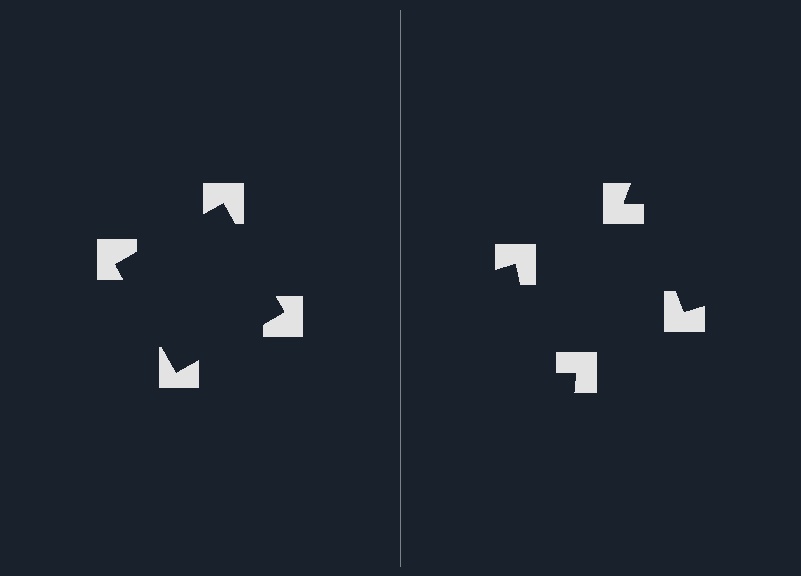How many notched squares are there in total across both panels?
8 — 4 on each side.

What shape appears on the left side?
An illusory square.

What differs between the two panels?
The notched squares are positioned identically on both sides; only the wedge orientations differ. On the left they align to a square; on the right they are misaligned.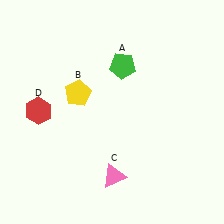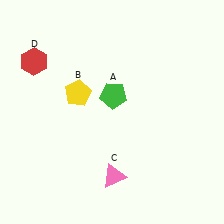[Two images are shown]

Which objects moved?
The objects that moved are: the green pentagon (A), the red hexagon (D).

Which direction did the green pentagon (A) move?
The green pentagon (A) moved down.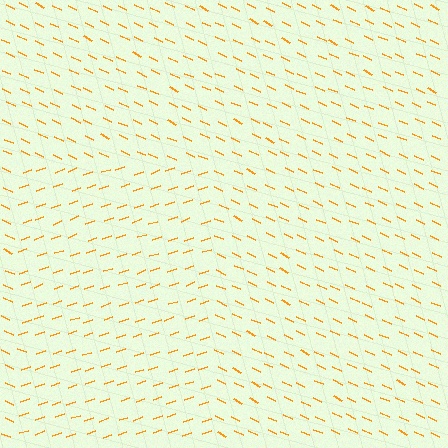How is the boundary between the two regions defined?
The boundary is defined purely by a change in line orientation (approximately 45 degrees difference). All lines are the same color and thickness.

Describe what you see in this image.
The image is filled with small orange line segments. A rectangle region in the image has lines oriented differently from the surrounding lines, creating a visible texture boundary.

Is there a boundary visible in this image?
Yes, there is a texture boundary formed by a change in line orientation.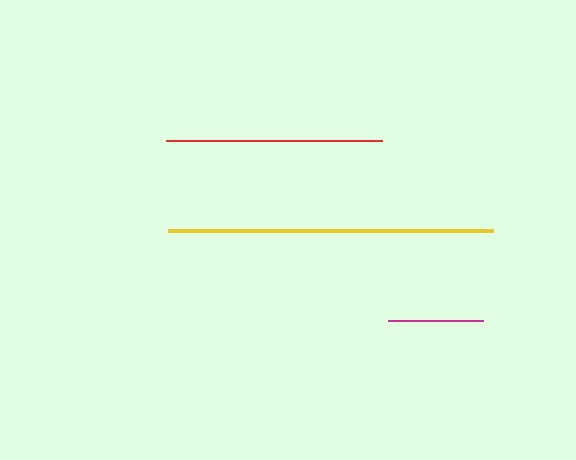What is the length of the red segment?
The red segment is approximately 215 pixels long.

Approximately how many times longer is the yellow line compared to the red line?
The yellow line is approximately 1.5 times the length of the red line.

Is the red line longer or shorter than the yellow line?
The yellow line is longer than the red line.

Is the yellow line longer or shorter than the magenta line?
The yellow line is longer than the magenta line.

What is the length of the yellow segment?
The yellow segment is approximately 325 pixels long.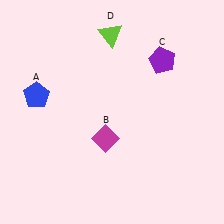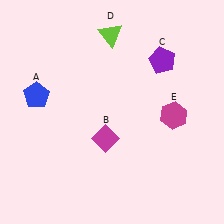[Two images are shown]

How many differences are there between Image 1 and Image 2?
There is 1 difference between the two images.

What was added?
A magenta hexagon (E) was added in Image 2.